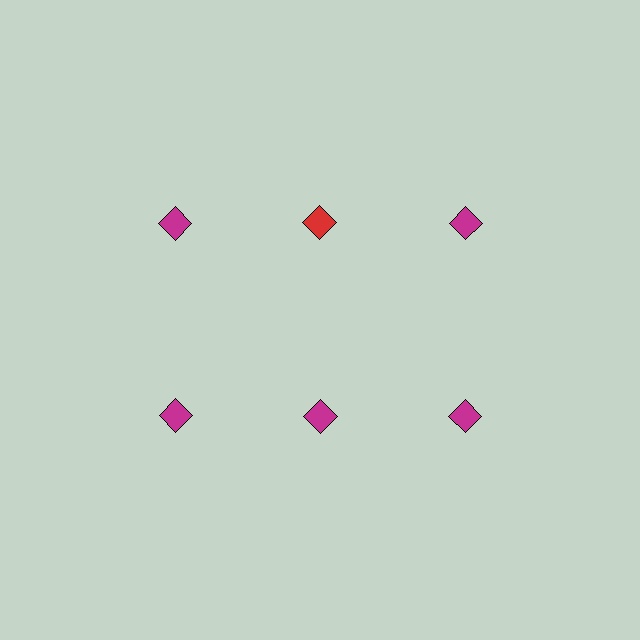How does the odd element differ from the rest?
It has a different color: red instead of magenta.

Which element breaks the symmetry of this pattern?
The red diamond in the top row, second from left column breaks the symmetry. All other shapes are magenta diamonds.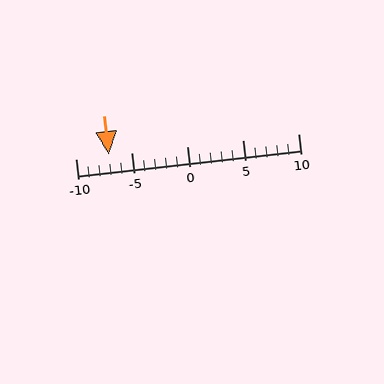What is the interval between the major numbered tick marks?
The major tick marks are spaced 5 units apart.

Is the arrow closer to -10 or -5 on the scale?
The arrow is closer to -5.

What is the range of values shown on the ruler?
The ruler shows values from -10 to 10.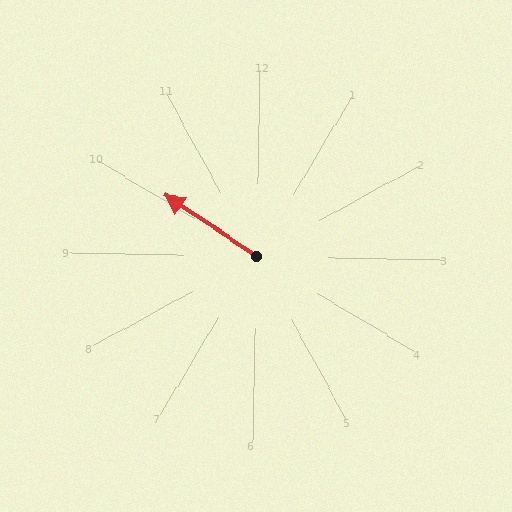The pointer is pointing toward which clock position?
Roughly 10 o'clock.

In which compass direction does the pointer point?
Northwest.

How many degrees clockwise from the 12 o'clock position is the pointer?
Approximately 303 degrees.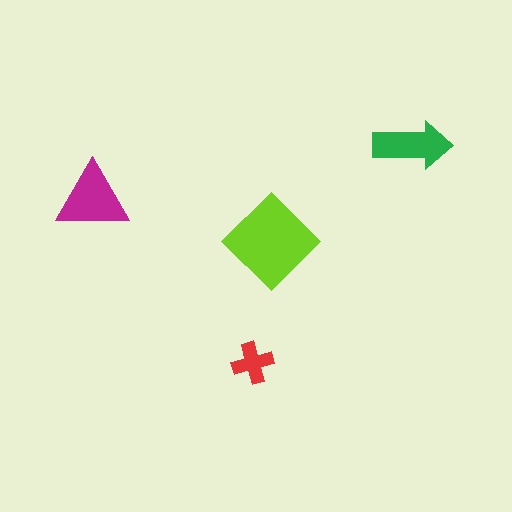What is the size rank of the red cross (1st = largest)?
4th.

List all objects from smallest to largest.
The red cross, the green arrow, the magenta triangle, the lime diamond.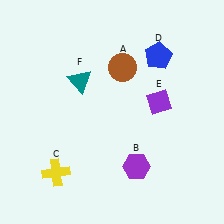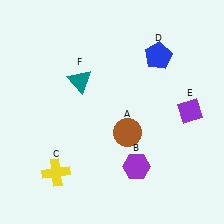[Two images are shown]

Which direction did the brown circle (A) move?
The brown circle (A) moved down.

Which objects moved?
The objects that moved are: the brown circle (A), the purple diamond (E).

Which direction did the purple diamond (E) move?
The purple diamond (E) moved right.